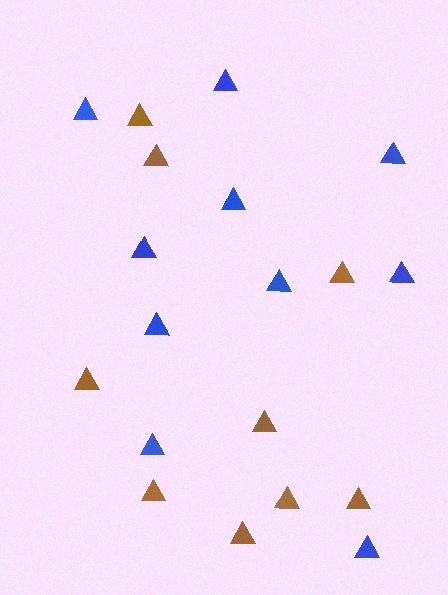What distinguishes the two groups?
There are 2 groups: one group of blue triangles (10) and one group of brown triangles (9).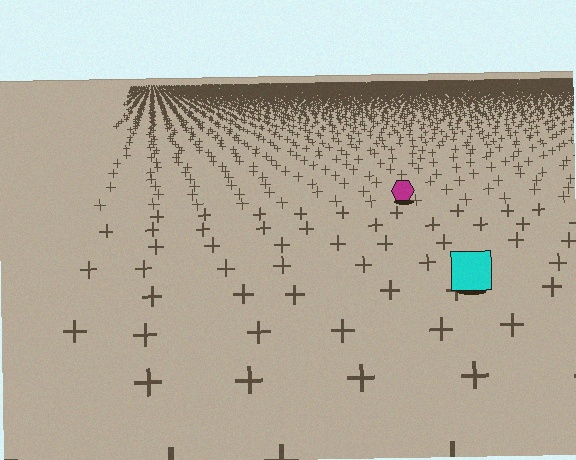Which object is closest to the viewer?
The cyan square is closest. The texture marks near it are larger and more spread out.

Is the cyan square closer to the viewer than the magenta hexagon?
Yes. The cyan square is closer — you can tell from the texture gradient: the ground texture is coarser near it.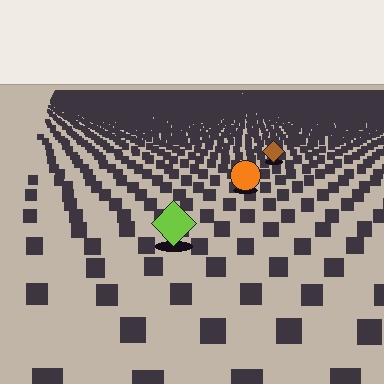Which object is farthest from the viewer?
The brown diamond is farthest from the viewer. It appears smaller and the ground texture around it is denser.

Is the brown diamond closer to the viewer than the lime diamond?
No. The lime diamond is closer — you can tell from the texture gradient: the ground texture is coarser near it.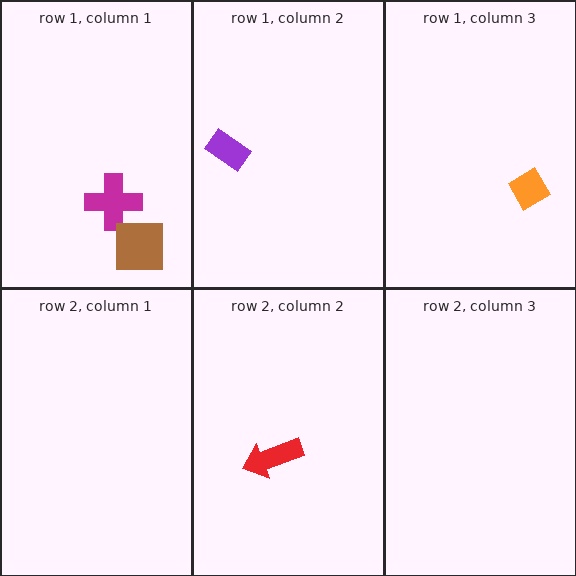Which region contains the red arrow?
The row 2, column 2 region.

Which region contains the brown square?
The row 1, column 1 region.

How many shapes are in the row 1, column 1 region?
2.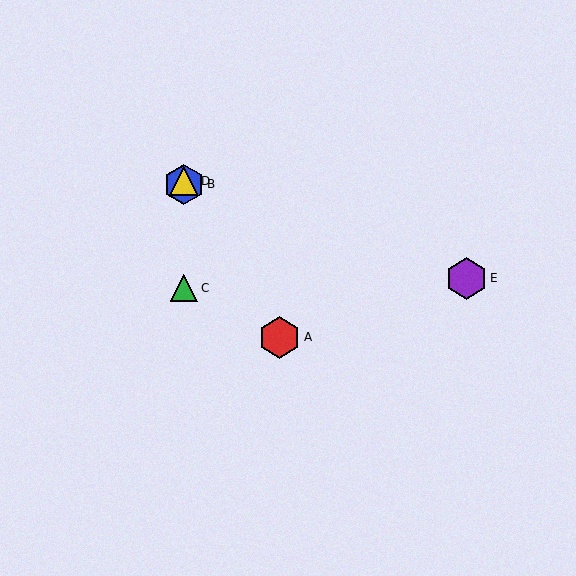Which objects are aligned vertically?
Objects B, C, D are aligned vertically.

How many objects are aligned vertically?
3 objects (B, C, D) are aligned vertically.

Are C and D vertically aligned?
Yes, both are at x≈184.